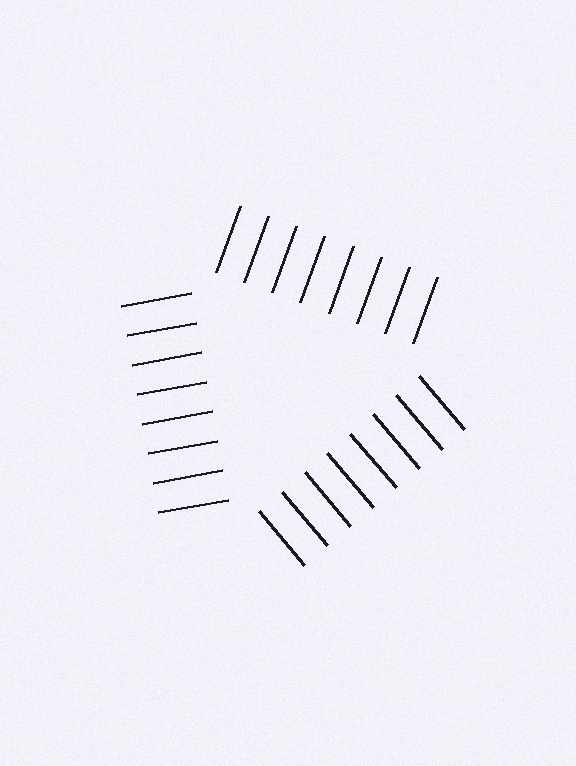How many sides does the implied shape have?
3 sides — the line-ends trace a triangle.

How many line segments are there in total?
24 — 8 along each of the 3 edges.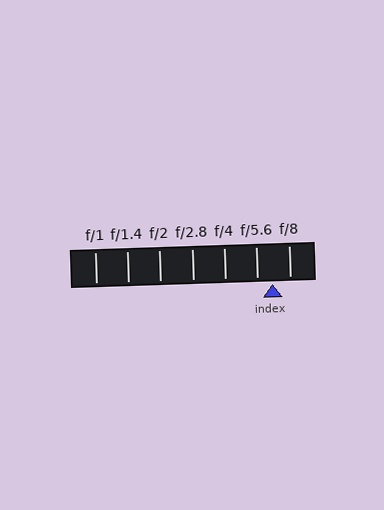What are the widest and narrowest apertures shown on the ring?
The widest aperture shown is f/1 and the narrowest is f/8.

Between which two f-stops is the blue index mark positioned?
The index mark is between f/5.6 and f/8.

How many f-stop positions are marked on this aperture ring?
There are 7 f-stop positions marked.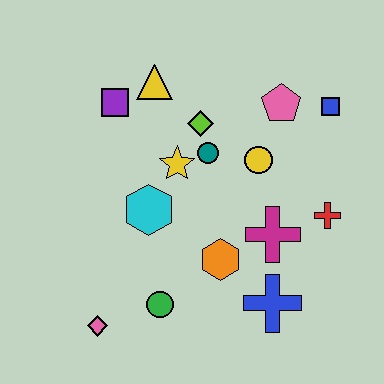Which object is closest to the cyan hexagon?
The yellow star is closest to the cyan hexagon.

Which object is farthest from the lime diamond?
The pink diamond is farthest from the lime diamond.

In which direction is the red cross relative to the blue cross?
The red cross is above the blue cross.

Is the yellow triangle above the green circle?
Yes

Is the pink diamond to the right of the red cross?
No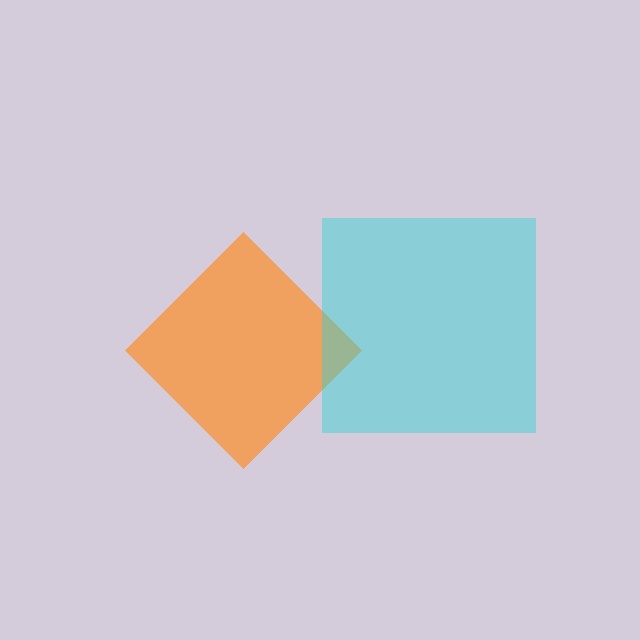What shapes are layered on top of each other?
The layered shapes are: an orange diamond, a cyan square.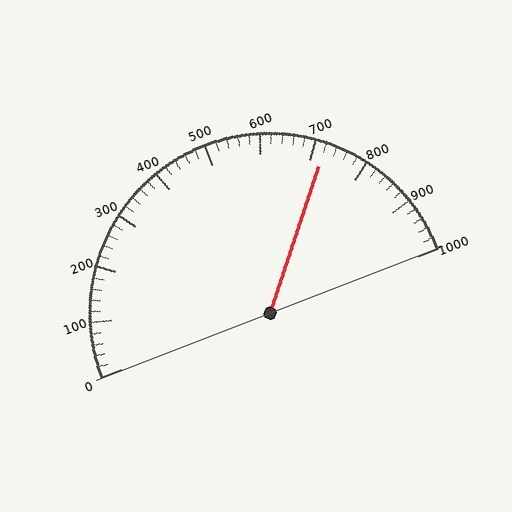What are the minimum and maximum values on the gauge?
The gauge ranges from 0 to 1000.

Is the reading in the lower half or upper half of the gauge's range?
The reading is in the upper half of the range (0 to 1000).